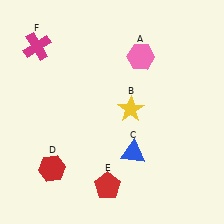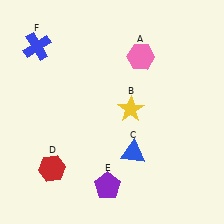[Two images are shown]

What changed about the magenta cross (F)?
In Image 1, F is magenta. In Image 2, it changed to blue.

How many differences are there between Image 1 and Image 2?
There are 2 differences between the two images.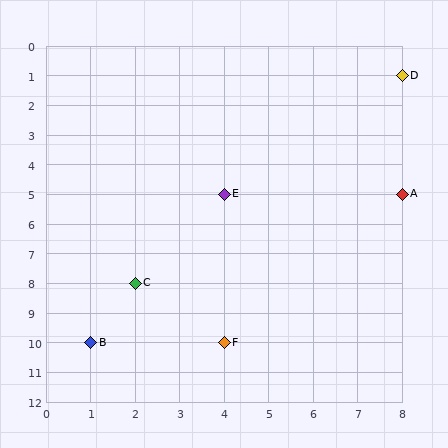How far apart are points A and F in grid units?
Points A and F are 4 columns and 5 rows apart (about 6.4 grid units diagonally).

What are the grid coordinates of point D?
Point D is at grid coordinates (8, 1).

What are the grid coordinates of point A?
Point A is at grid coordinates (8, 5).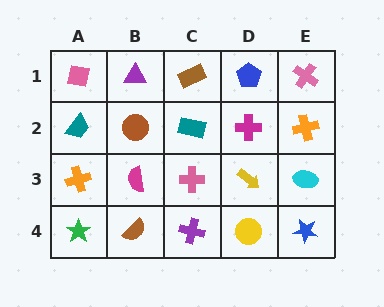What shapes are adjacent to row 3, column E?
An orange cross (row 2, column E), a blue star (row 4, column E), a yellow arrow (row 3, column D).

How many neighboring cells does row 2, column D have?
4.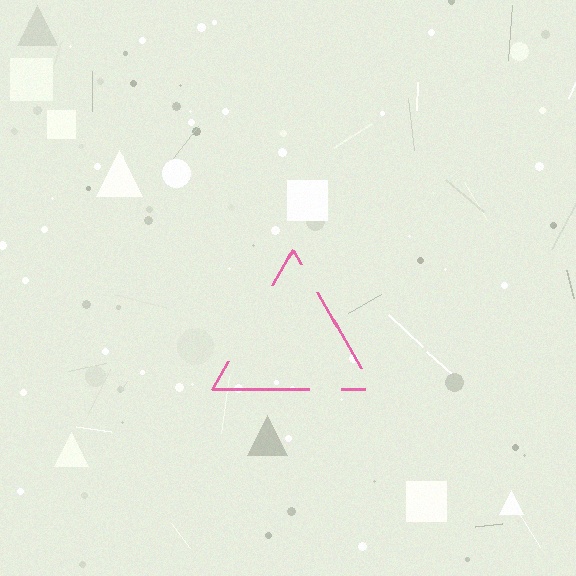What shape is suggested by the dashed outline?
The dashed outline suggests a triangle.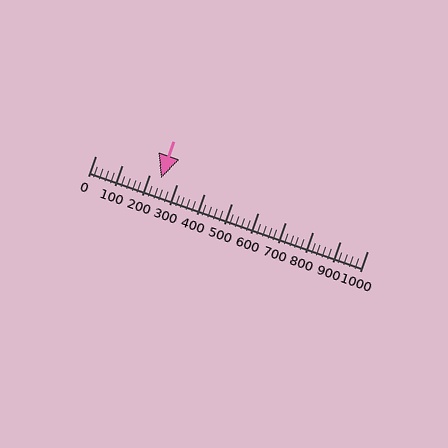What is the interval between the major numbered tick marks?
The major tick marks are spaced 100 units apart.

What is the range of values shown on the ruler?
The ruler shows values from 0 to 1000.